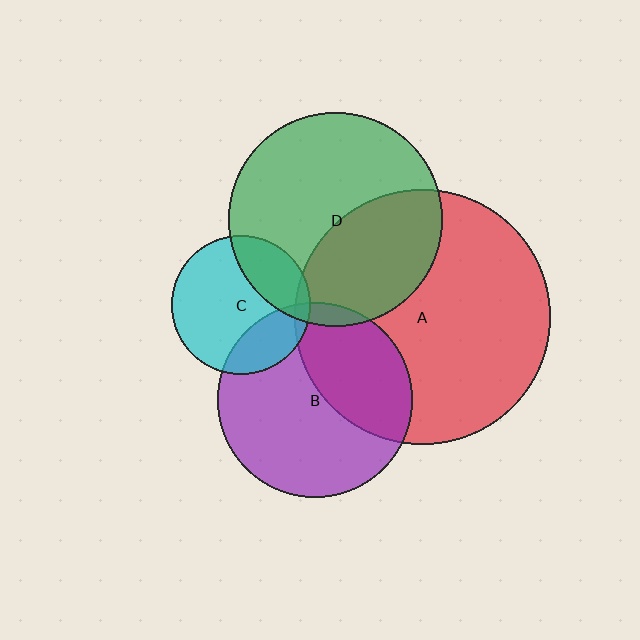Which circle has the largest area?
Circle A (red).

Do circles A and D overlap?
Yes.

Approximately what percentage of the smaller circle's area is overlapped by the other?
Approximately 40%.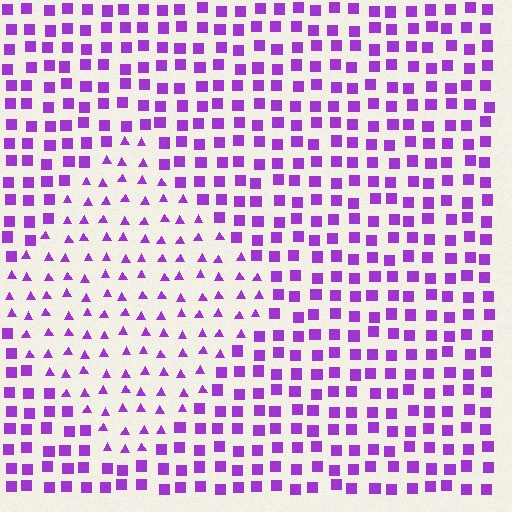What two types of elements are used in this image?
The image uses triangles inside the diamond region and squares outside it.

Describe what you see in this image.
The image is filled with small purple elements arranged in a uniform grid. A diamond-shaped region contains triangles, while the surrounding area contains squares. The boundary is defined purely by the change in element shape.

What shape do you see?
I see a diamond.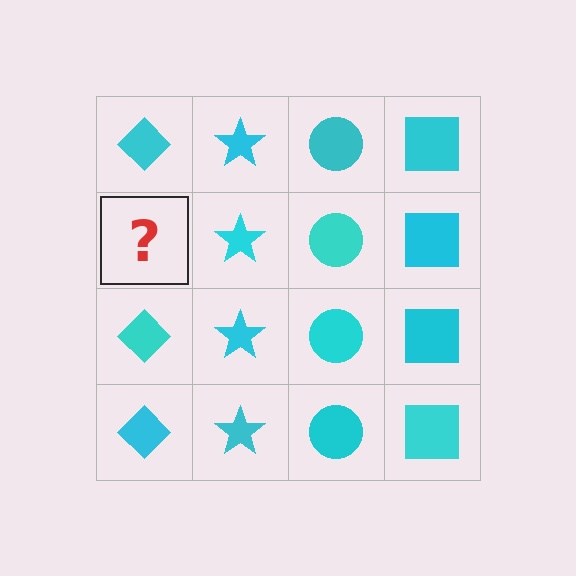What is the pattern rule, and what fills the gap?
The rule is that each column has a consistent shape. The gap should be filled with a cyan diamond.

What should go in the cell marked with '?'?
The missing cell should contain a cyan diamond.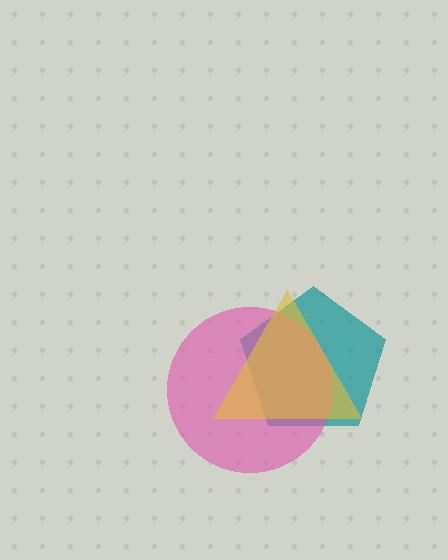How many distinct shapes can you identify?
There are 3 distinct shapes: a teal pentagon, a pink circle, a yellow triangle.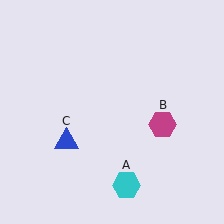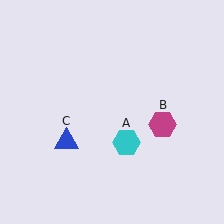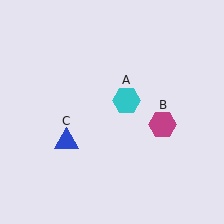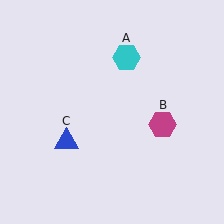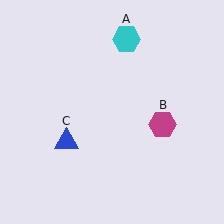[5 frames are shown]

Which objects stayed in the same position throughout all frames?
Magenta hexagon (object B) and blue triangle (object C) remained stationary.